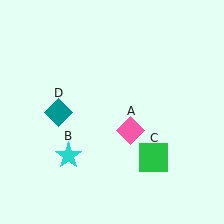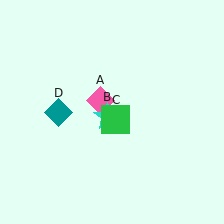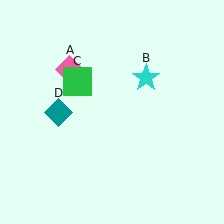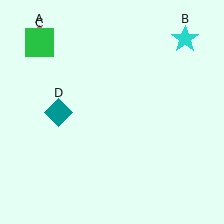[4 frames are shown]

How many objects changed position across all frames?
3 objects changed position: pink diamond (object A), cyan star (object B), green square (object C).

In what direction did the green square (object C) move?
The green square (object C) moved up and to the left.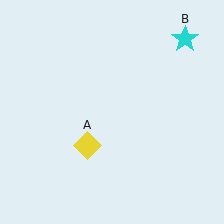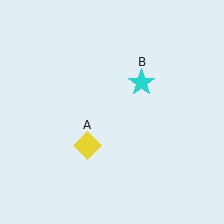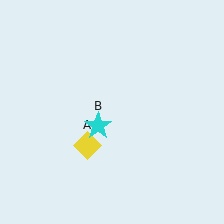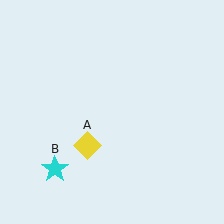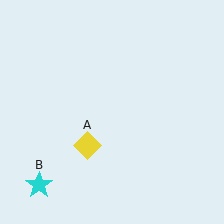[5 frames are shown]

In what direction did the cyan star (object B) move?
The cyan star (object B) moved down and to the left.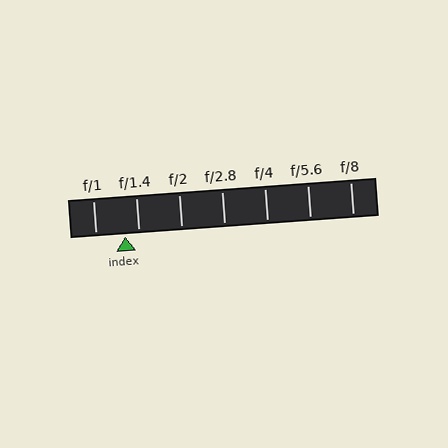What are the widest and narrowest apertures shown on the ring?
The widest aperture shown is f/1 and the narrowest is f/8.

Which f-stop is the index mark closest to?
The index mark is closest to f/1.4.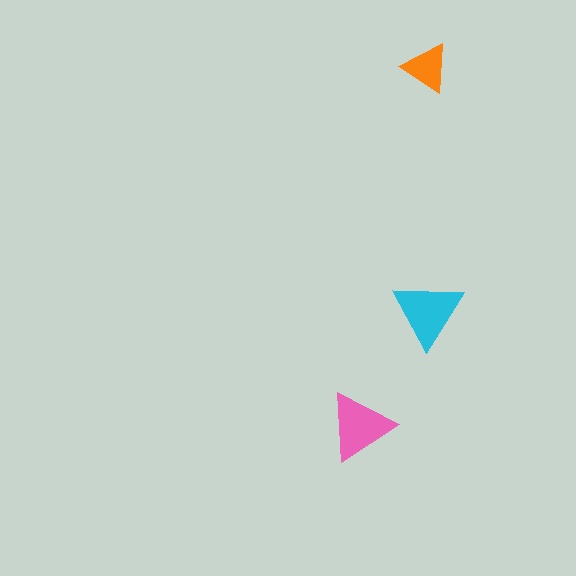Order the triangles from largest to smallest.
the cyan one, the pink one, the orange one.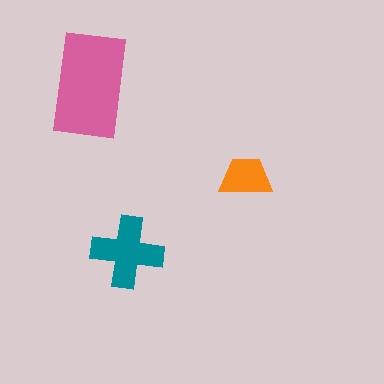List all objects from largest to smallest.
The pink rectangle, the teal cross, the orange trapezoid.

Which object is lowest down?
The teal cross is bottommost.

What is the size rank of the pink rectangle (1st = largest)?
1st.